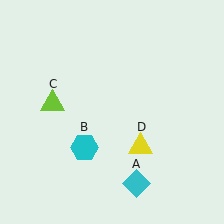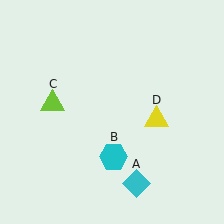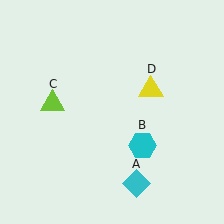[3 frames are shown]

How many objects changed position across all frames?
2 objects changed position: cyan hexagon (object B), yellow triangle (object D).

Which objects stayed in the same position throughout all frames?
Cyan diamond (object A) and lime triangle (object C) remained stationary.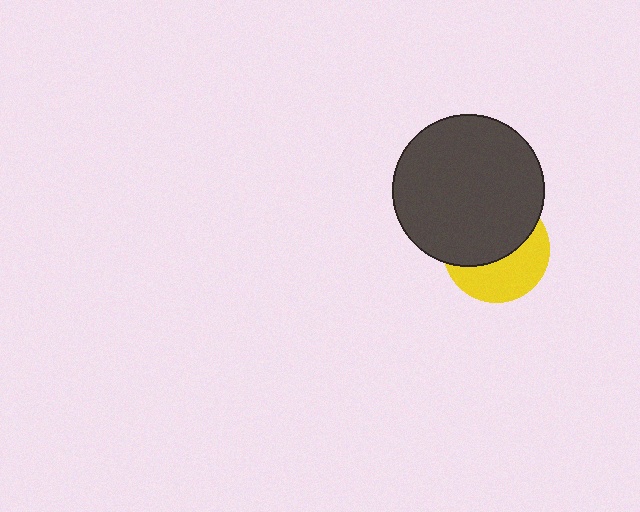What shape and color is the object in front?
The object in front is a dark gray circle.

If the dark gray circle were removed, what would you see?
You would see the complete yellow circle.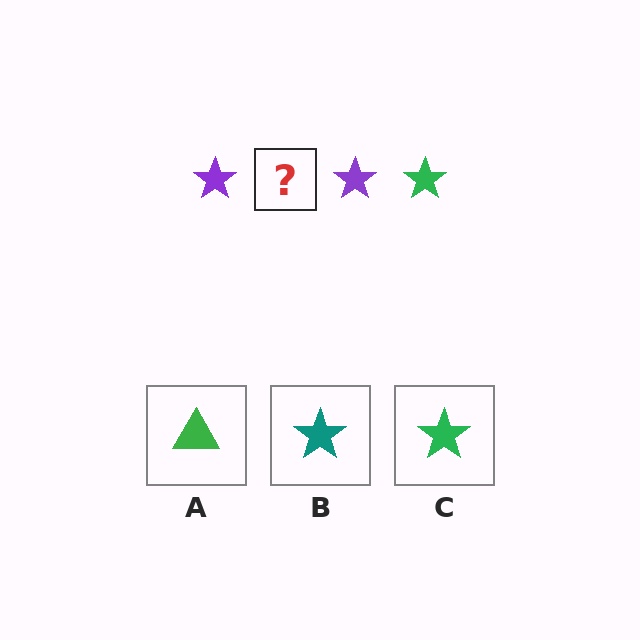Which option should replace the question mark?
Option C.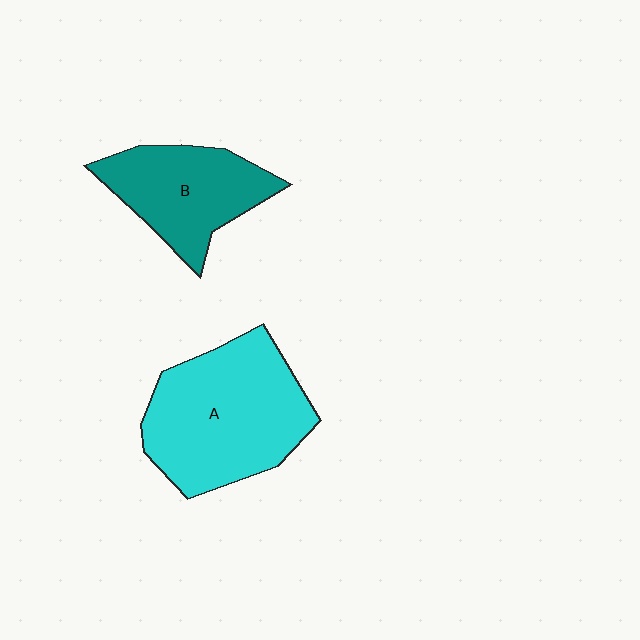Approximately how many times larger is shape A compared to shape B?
Approximately 1.5 times.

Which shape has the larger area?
Shape A (cyan).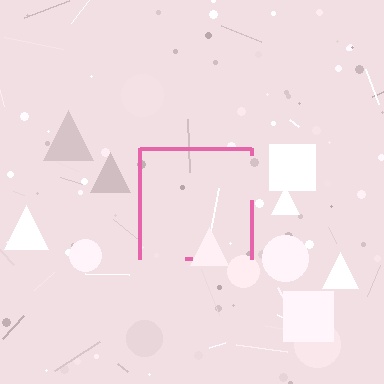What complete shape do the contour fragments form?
The contour fragments form a square.